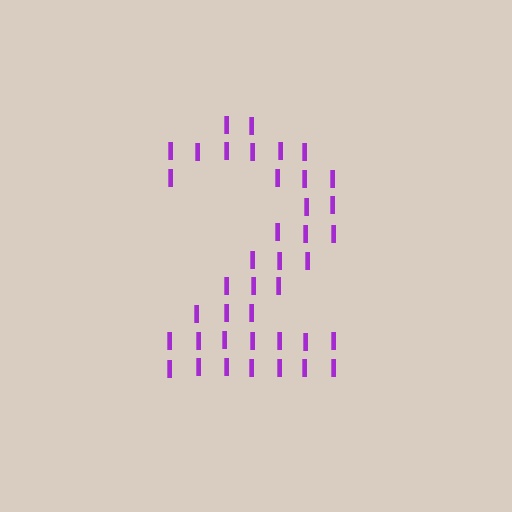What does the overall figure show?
The overall figure shows the digit 2.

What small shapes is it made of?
It is made of small letter I's.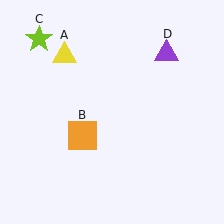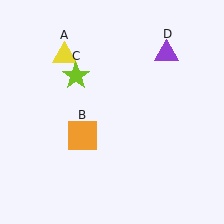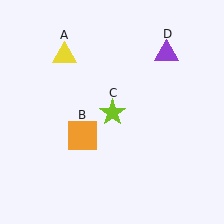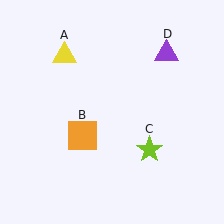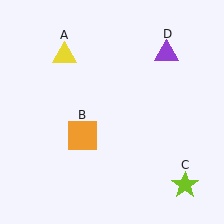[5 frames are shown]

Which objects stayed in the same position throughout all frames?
Yellow triangle (object A) and orange square (object B) and purple triangle (object D) remained stationary.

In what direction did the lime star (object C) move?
The lime star (object C) moved down and to the right.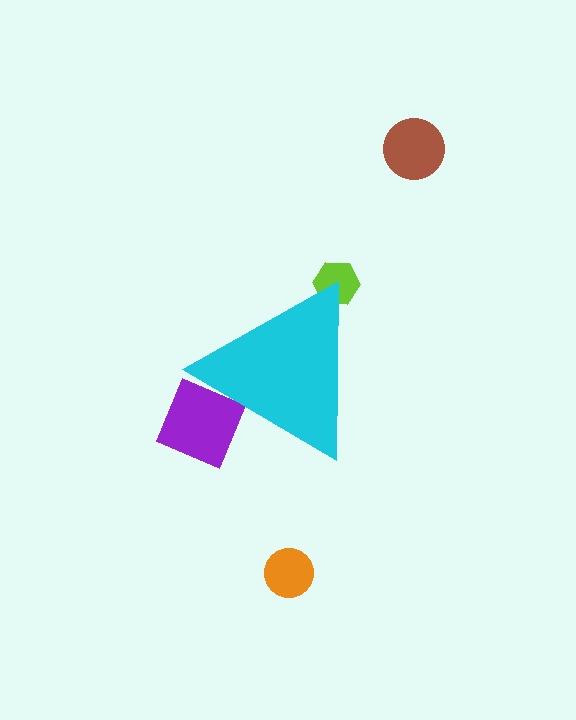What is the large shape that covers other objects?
A cyan triangle.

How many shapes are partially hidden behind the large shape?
2 shapes are partially hidden.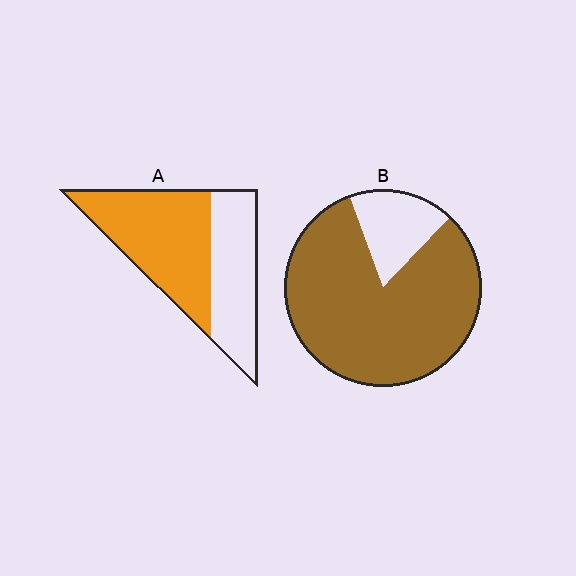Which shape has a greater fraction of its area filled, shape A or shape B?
Shape B.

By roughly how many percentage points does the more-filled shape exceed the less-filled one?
By roughly 25 percentage points (B over A).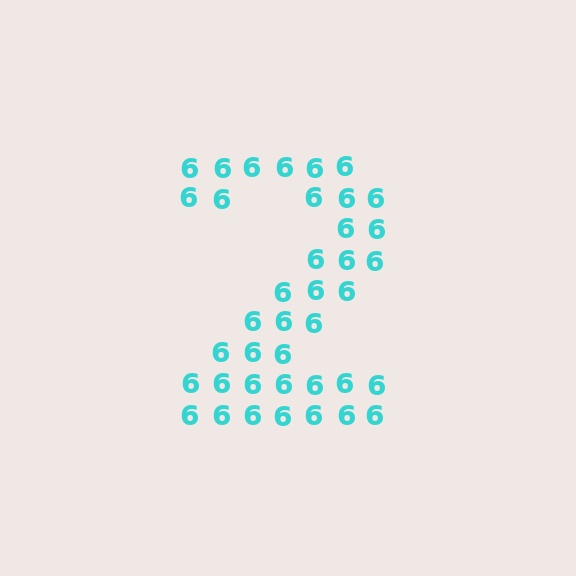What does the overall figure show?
The overall figure shows the digit 2.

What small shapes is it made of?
It is made of small digit 6's.